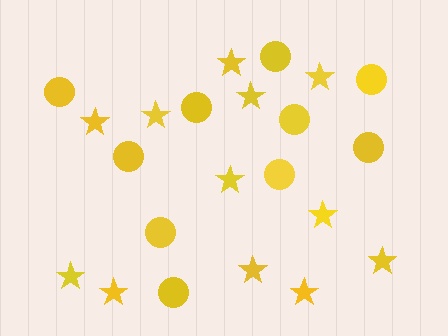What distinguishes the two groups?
There are 2 groups: one group of stars (12) and one group of circles (10).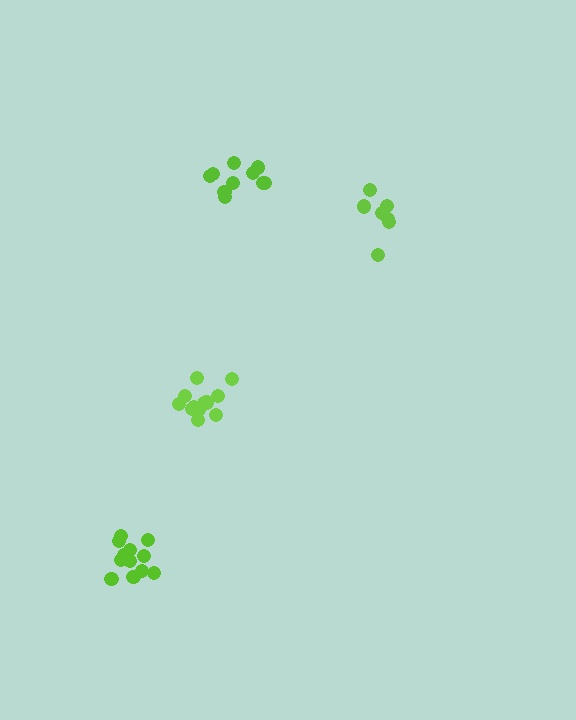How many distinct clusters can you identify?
There are 4 distinct clusters.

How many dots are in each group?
Group 1: 7 dots, Group 2: 10 dots, Group 3: 13 dots, Group 4: 12 dots (42 total).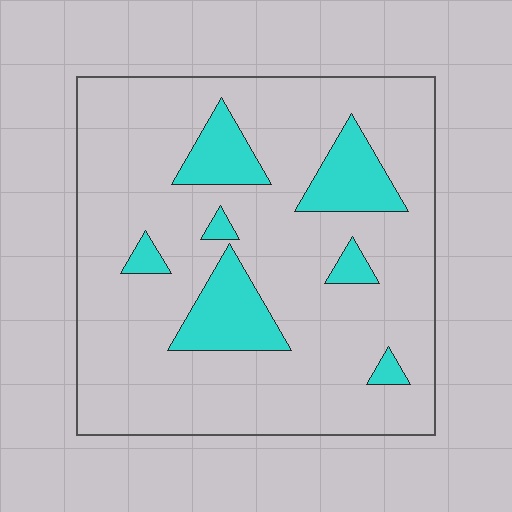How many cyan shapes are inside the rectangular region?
7.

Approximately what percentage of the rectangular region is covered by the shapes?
Approximately 15%.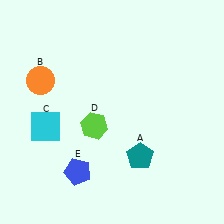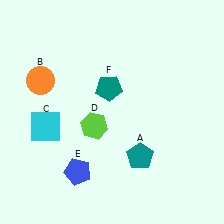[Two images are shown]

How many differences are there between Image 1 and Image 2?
There is 1 difference between the two images.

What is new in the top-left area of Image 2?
A teal pentagon (F) was added in the top-left area of Image 2.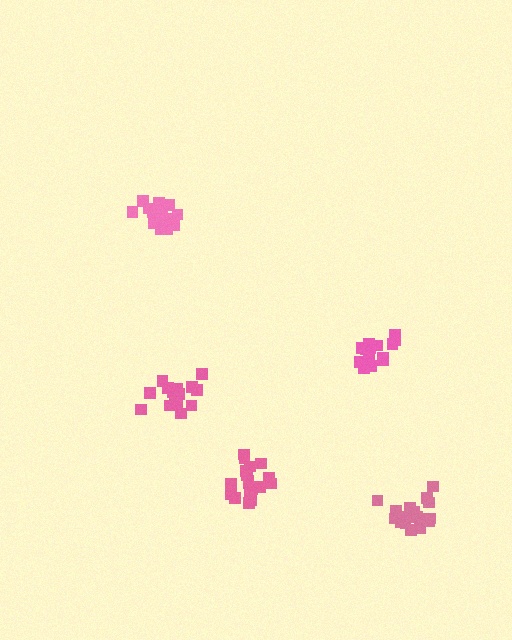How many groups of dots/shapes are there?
There are 5 groups.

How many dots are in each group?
Group 1: 15 dots, Group 2: 15 dots, Group 3: 15 dots, Group 4: 20 dots, Group 5: 19 dots (84 total).